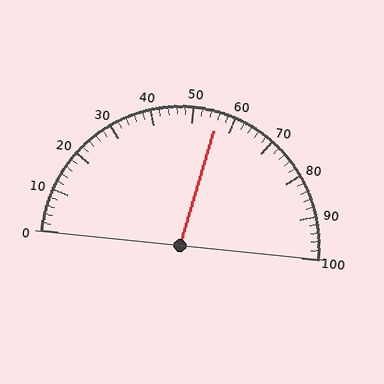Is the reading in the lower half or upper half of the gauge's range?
The reading is in the upper half of the range (0 to 100).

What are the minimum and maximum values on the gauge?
The gauge ranges from 0 to 100.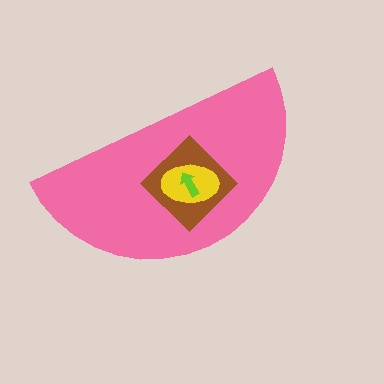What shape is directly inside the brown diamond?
The yellow ellipse.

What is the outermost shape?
The pink semicircle.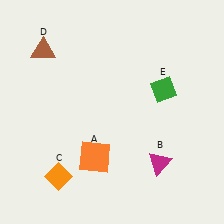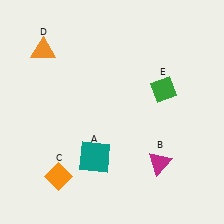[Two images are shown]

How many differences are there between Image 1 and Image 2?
There are 2 differences between the two images.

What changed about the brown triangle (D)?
In Image 1, D is brown. In Image 2, it changed to orange.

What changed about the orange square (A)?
In Image 1, A is orange. In Image 2, it changed to teal.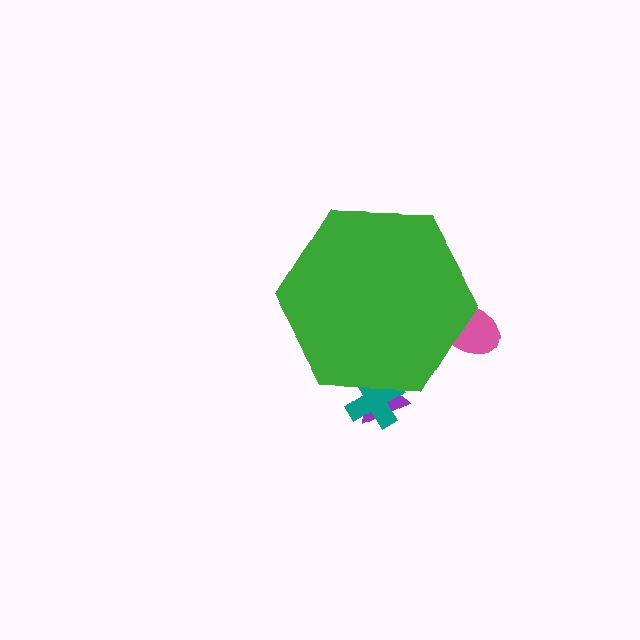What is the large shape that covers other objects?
A green hexagon.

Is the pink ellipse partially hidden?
Yes, the pink ellipse is partially hidden behind the green hexagon.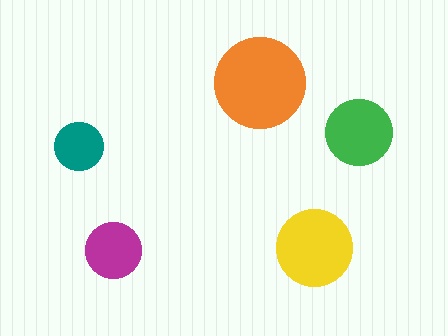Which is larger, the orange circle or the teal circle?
The orange one.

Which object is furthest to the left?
The teal circle is leftmost.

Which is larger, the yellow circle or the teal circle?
The yellow one.